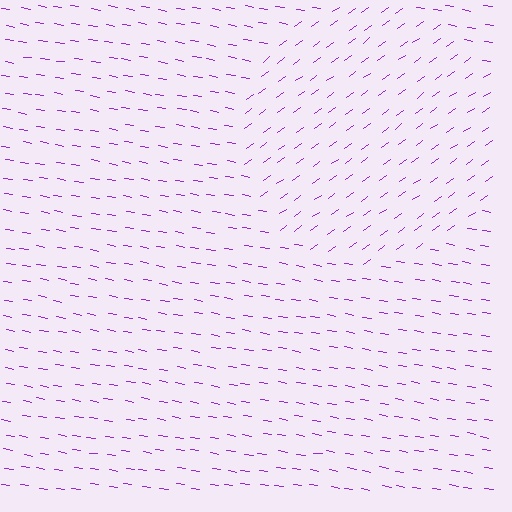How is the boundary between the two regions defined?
The boundary is defined purely by a change in line orientation (approximately 45 degrees difference). All lines are the same color and thickness.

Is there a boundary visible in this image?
Yes, there is a texture boundary formed by a change in line orientation.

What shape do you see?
I see a circle.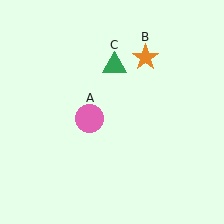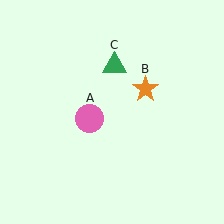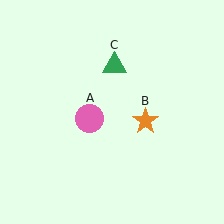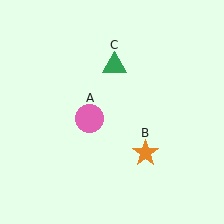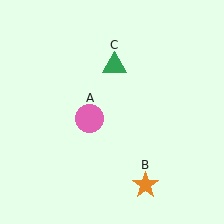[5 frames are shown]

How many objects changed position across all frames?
1 object changed position: orange star (object B).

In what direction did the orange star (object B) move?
The orange star (object B) moved down.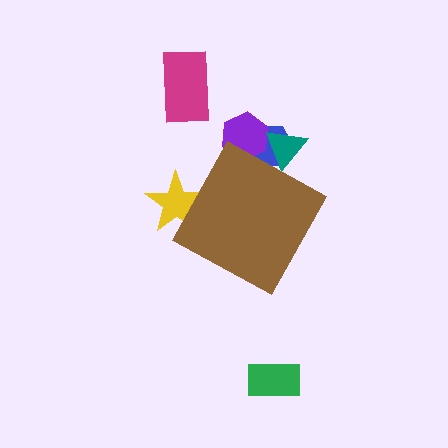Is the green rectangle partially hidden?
No, the green rectangle is fully visible.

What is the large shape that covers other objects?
A brown diamond.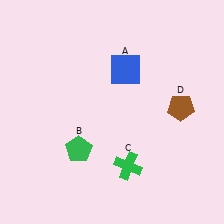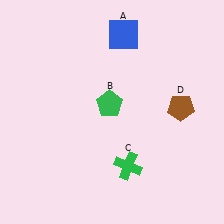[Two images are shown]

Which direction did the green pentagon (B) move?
The green pentagon (B) moved up.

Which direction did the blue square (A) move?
The blue square (A) moved up.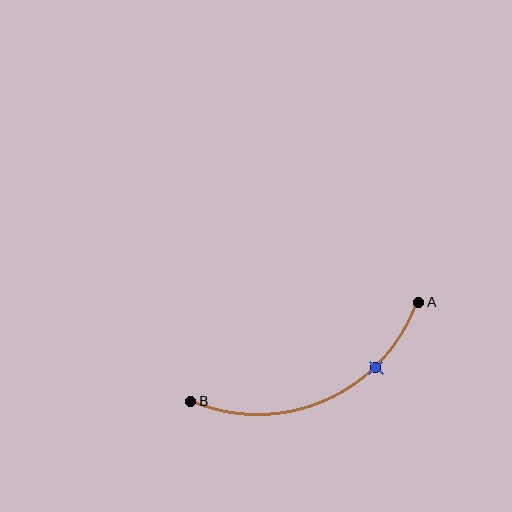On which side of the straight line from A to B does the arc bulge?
The arc bulges below the straight line connecting A and B.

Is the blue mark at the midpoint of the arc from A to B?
No. The blue mark lies on the arc but is closer to endpoint A. The arc midpoint would be at the point on the curve equidistant along the arc from both A and B.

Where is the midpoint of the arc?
The arc midpoint is the point on the curve farthest from the straight line joining A and B. It sits below that line.